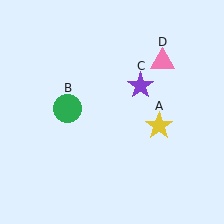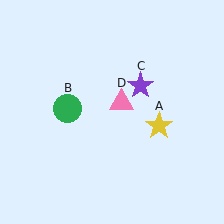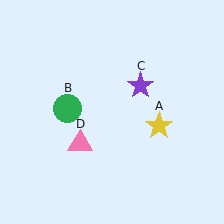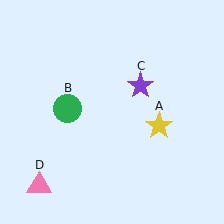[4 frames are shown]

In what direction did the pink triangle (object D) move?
The pink triangle (object D) moved down and to the left.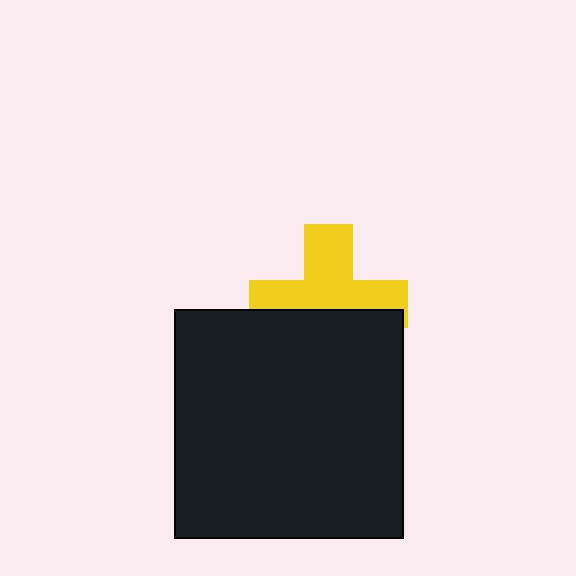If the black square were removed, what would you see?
You would see the complete yellow cross.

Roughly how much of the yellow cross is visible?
About half of it is visible (roughly 58%).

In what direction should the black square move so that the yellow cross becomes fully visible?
The black square should move down. That is the shortest direction to clear the overlap and leave the yellow cross fully visible.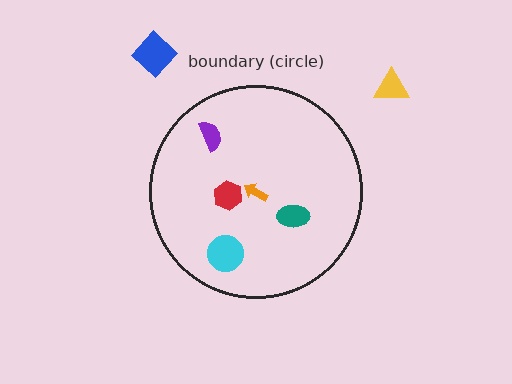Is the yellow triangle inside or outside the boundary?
Outside.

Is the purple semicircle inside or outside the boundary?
Inside.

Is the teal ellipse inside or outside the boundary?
Inside.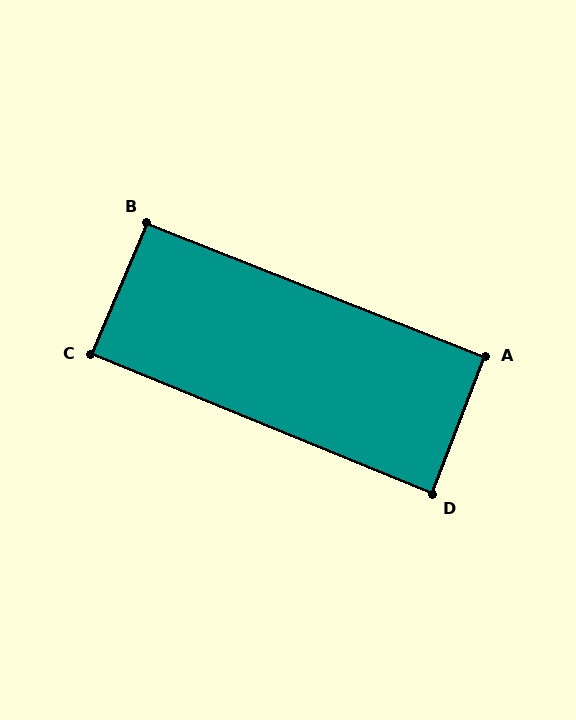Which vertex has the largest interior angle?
B, at approximately 91 degrees.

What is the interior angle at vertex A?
Approximately 91 degrees (approximately right).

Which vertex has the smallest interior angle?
D, at approximately 89 degrees.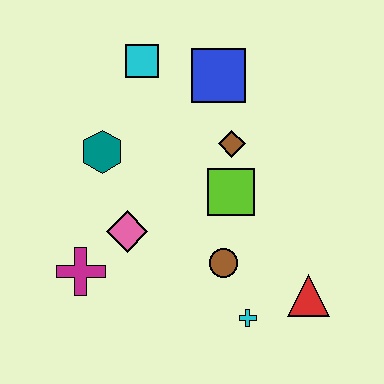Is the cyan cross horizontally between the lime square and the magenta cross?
No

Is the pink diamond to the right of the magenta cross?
Yes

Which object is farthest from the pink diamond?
The red triangle is farthest from the pink diamond.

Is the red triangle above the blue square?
No